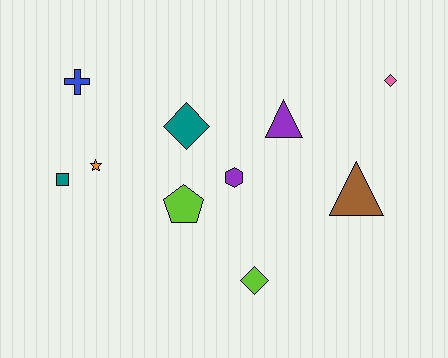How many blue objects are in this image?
There is 1 blue object.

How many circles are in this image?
There are no circles.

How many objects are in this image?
There are 10 objects.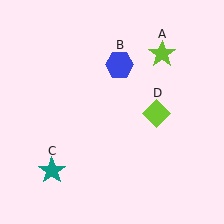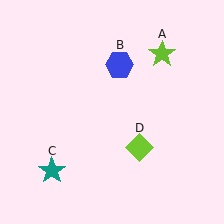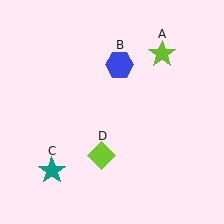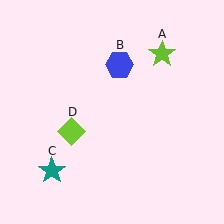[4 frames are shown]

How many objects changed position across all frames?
1 object changed position: lime diamond (object D).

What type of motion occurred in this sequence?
The lime diamond (object D) rotated clockwise around the center of the scene.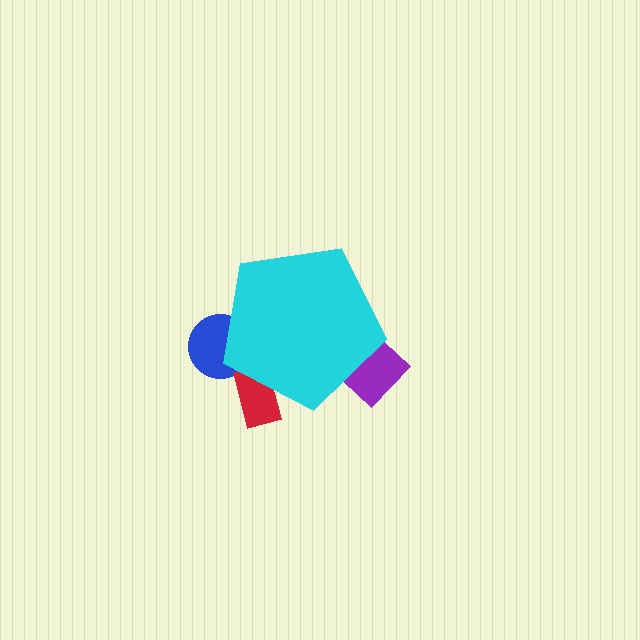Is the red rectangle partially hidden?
Yes, the red rectangle is partially hidden behind the cyan pentagon.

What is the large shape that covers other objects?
A cyan pentagon.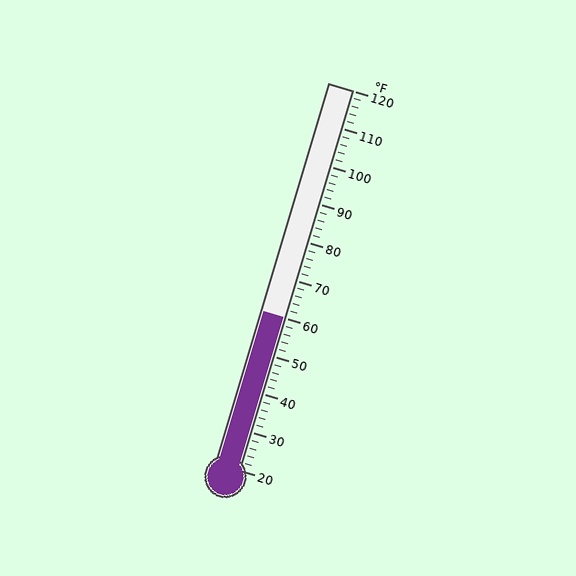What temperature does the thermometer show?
The thermometer shows approximately 60°F.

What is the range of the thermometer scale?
The thermometer scale ranges from 20°F to 120°F.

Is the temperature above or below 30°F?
The temperature is above 30°F.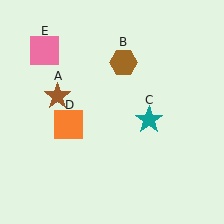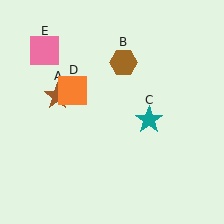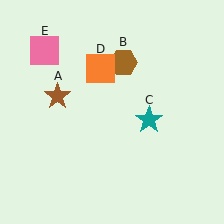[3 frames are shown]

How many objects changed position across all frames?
1 object changed position: orange square (object D).